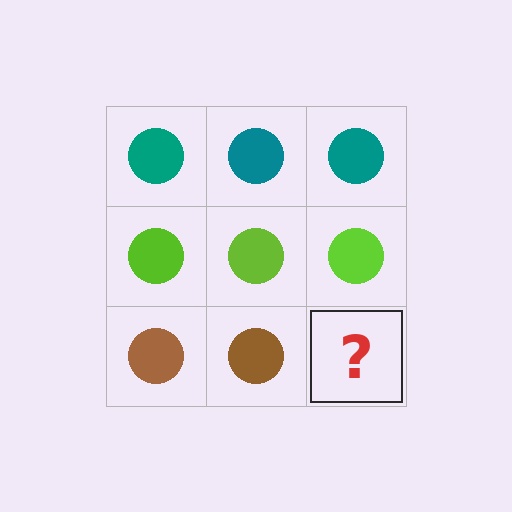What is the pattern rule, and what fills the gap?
The rule is that each row has a consistent color. The gap should be filled with a brown circle.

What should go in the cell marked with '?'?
The missing cell should contain a brown circle.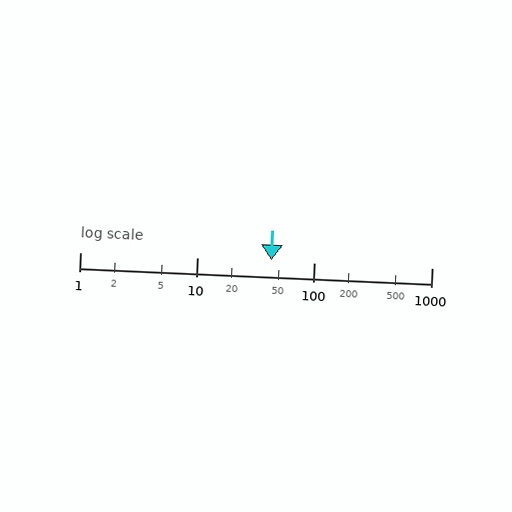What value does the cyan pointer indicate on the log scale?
The pointer indicates approximately 43.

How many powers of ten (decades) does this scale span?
The scale spans 3 decades, from 1 to 1000.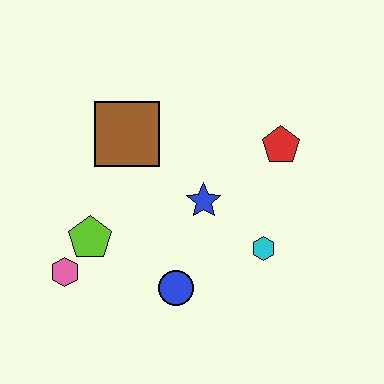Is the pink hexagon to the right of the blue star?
No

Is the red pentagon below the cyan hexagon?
No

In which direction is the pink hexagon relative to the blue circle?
The pink hexagon is to the left of the blue circle.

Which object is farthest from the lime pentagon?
The red pentagon is farthest from the lime pentagon.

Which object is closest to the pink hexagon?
The lime pentagon is closest to the pink hexagon.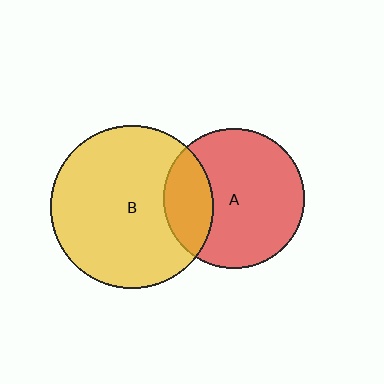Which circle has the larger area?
Circle B (yellow).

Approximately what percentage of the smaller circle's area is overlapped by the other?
Approximately 25%.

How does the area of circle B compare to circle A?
Approximately 1.4 times.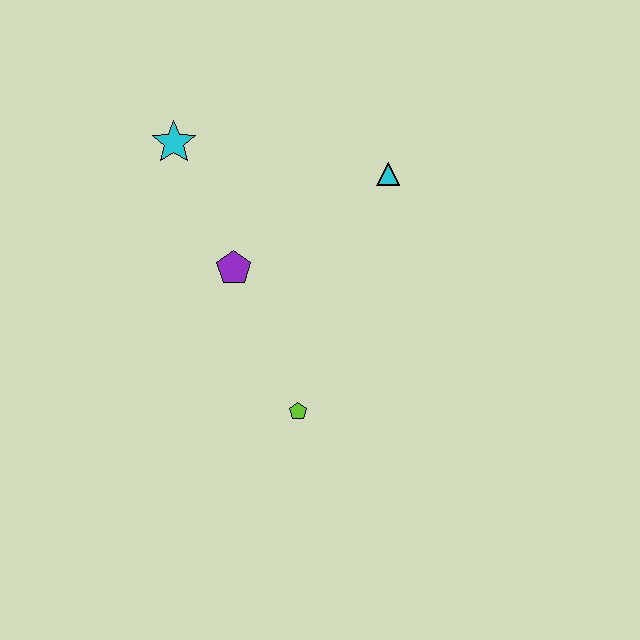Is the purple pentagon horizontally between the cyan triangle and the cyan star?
Yes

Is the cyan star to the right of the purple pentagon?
No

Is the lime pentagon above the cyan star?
No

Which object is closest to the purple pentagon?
The cyan star is closest to the purple pentagon.